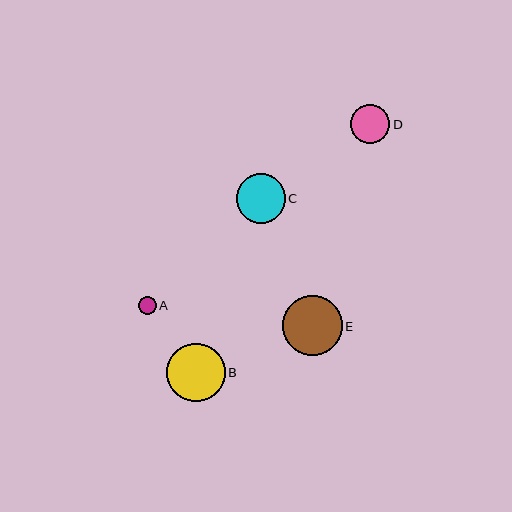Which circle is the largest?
Circle E is the largest with a size of approximately 59 pixels.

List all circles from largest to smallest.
From largest to smallest: E, B, C, D, A.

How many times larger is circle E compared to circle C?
Circle E is approximately 1.2 times the size of circle C.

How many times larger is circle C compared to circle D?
Circle C is approximately 1.3 times the size of circle D.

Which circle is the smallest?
Circle A is the smallest with a size of approximately 18 pixels.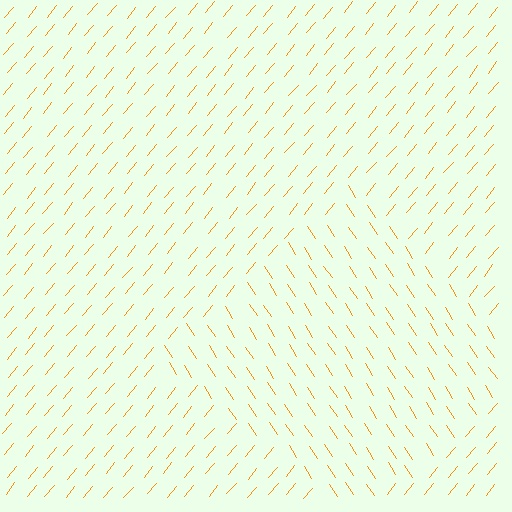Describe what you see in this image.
The image is filled with small orange line segments. A diamond region in the image has lines oriented differently from the surrounding lines, creating a visible texture boundary.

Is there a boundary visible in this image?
Yes, there is a texture boundary formed by a change in line orientation.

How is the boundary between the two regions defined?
The boundary is defined purely by a change in line orientation (approximately 73 degrees difference). All lines are the same color and thickness.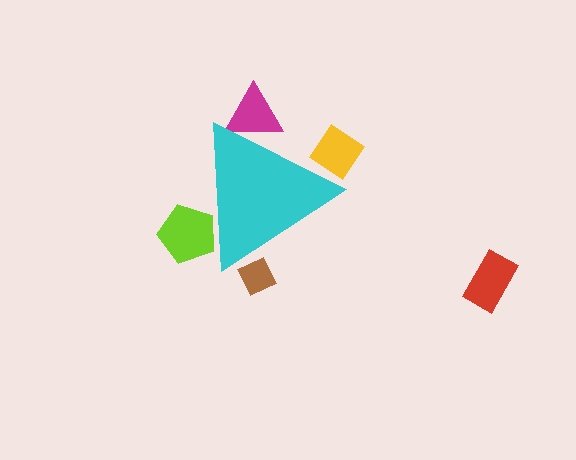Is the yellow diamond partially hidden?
Yes, the yellow diamond is partially hidden behind the cyan triangle.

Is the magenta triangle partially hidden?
Yes, the magenta triangle is partially hidden behind the cyan triangle.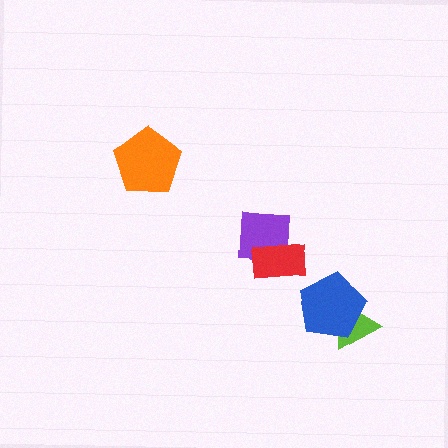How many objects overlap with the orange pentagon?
0 objects overlap with the orange pentagon.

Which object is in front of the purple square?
The red rectangle is in front of the purple square.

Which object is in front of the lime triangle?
The blue pentagon is in front of the lime triangle.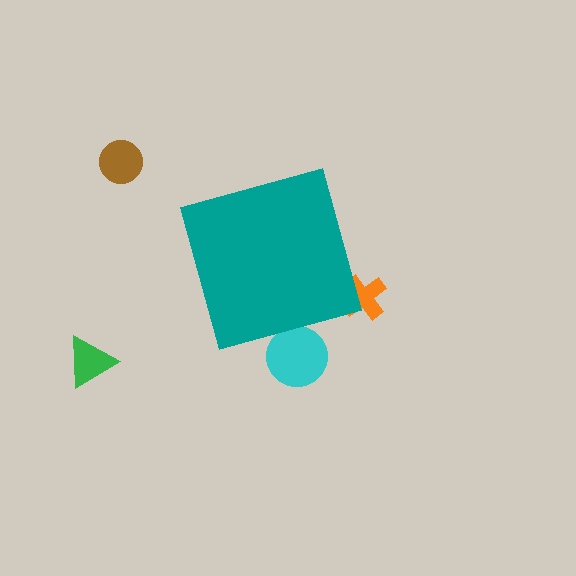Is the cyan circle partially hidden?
Yes, the cyan circle is partially hidden behind the teal diamond.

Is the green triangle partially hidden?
No, the green triangle is fully visible.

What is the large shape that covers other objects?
A teal diamond.